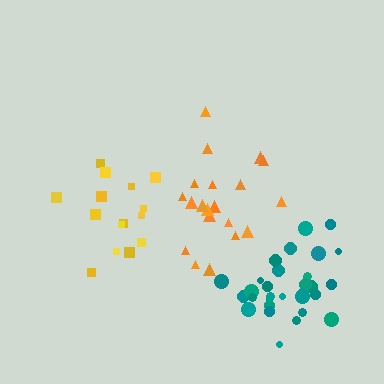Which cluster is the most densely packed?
Teal.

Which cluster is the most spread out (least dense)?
Orange.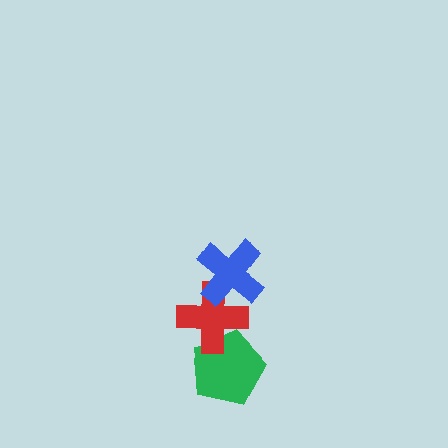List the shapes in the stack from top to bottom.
From top to bottom: the blue cross, the red cross, the green pentagon.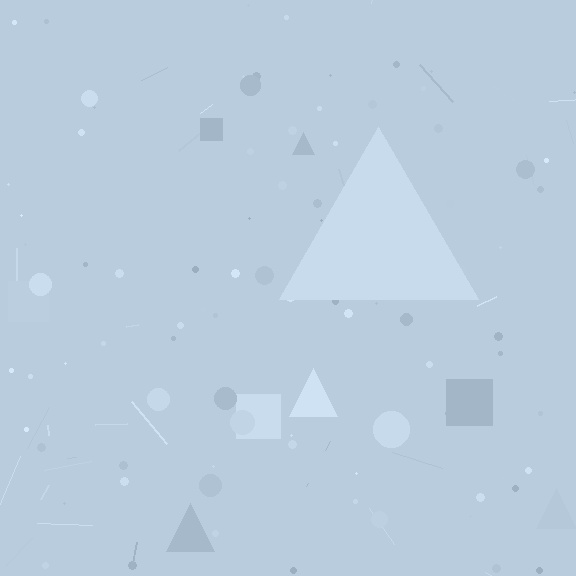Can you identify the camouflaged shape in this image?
The camouflaged shape is a triangle.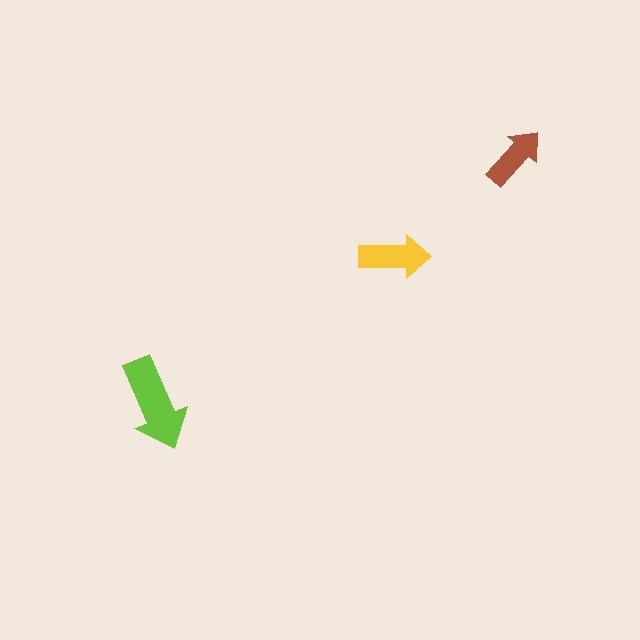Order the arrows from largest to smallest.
the lime one, the yellow one, the brown one.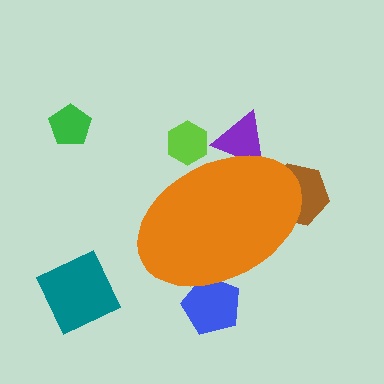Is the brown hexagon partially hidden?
Yes, the brown hexagon is partially hidden behind the orange ellipse.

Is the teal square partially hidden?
No, the teal square is fully visible.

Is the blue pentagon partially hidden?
Yes, the blue pentagon is partially hidden behind the orange ellipse.